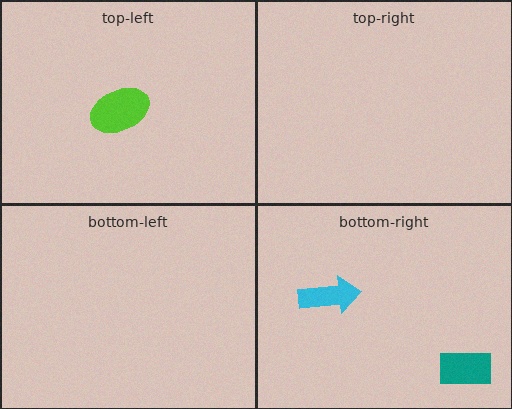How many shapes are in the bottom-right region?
2.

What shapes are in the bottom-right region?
The cyan arrow, the teal rectangle.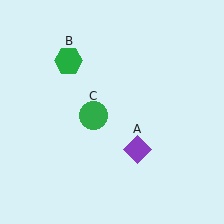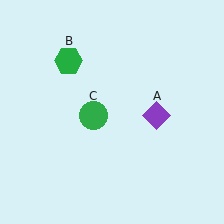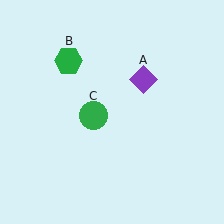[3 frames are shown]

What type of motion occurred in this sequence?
The purple diamond (object A) rotated counterclockwise around the center of the scene.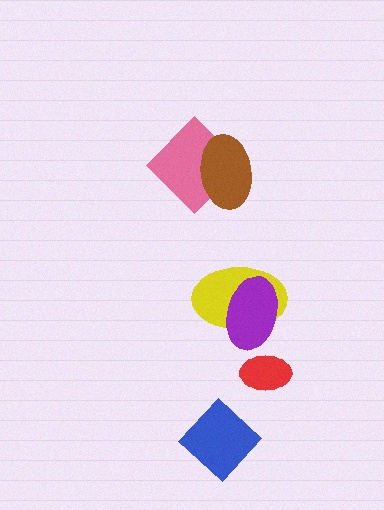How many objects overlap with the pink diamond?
1 object overlaps with the pink diamond.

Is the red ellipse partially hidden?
No, no other shape covers it.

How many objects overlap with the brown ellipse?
1 object overlaps with the brown ellipse.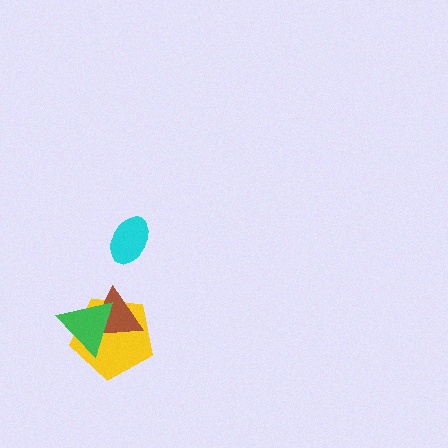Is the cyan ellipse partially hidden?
No, no other shape covers it.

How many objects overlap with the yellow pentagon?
2 objects overlap with the yellow pentagon.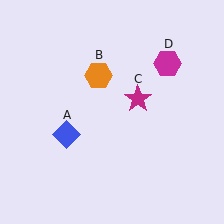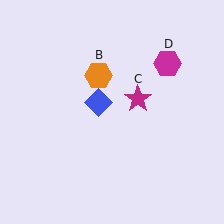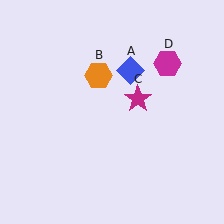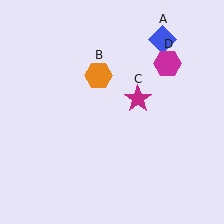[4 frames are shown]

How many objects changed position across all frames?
1 object changed position: blue diamond (object A).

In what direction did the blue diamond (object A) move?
The blue diamond (object A) moved up and to the right.